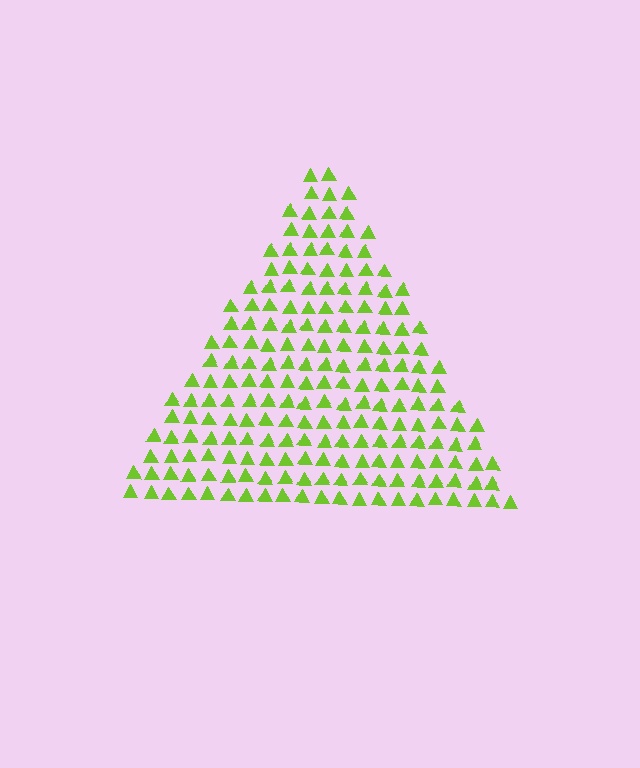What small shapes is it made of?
It is made of small triangles.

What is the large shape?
The large shape is a triangle.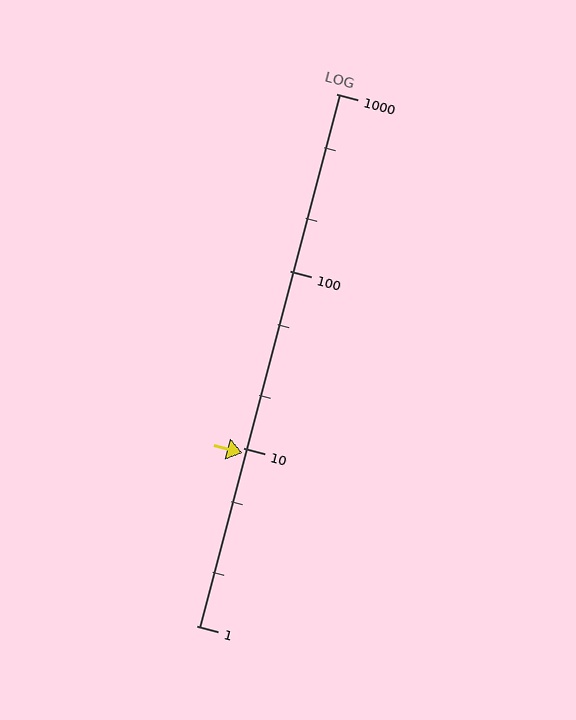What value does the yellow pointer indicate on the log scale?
The pointer indicates approximately 9.4.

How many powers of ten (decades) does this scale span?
The scale spans 3 decades, from 1 to 1000.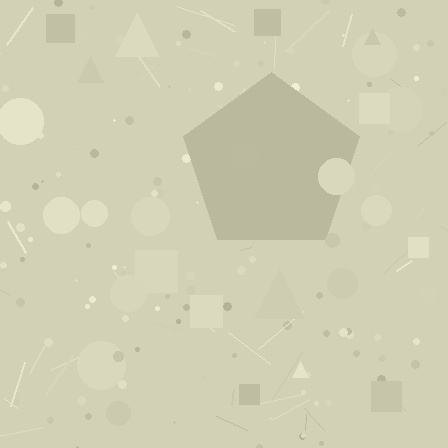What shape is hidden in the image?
A pentagon is hidden in the image.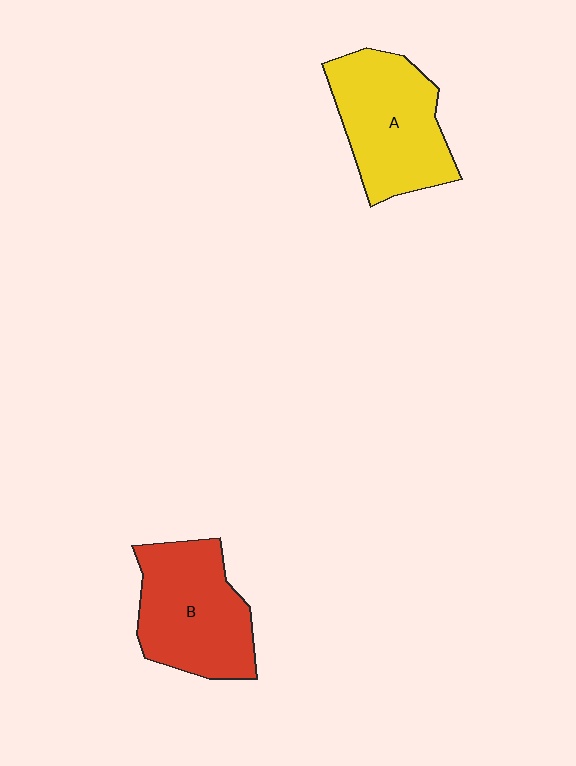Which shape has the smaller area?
Shape B (red).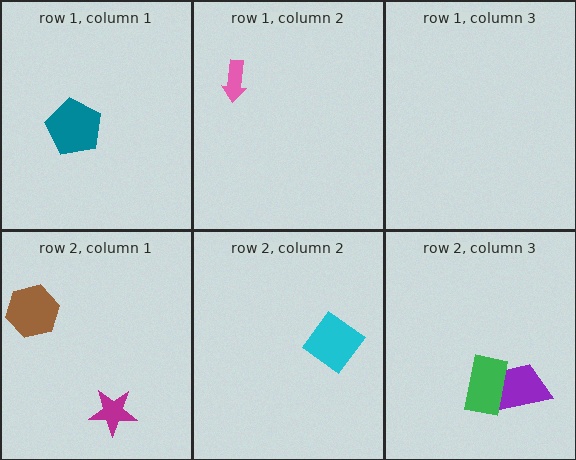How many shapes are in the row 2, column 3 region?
2.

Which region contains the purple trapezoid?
The row 2, column 3 region.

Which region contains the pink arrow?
The row 1, column 2 region.